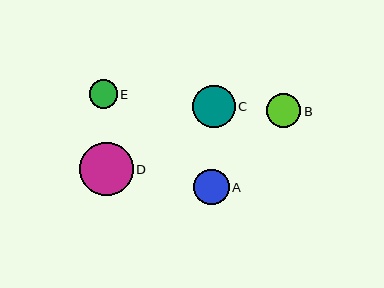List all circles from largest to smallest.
From largest to smallest: D, C, A, B, E.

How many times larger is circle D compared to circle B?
Circle D is approximately 1.6 times the size of circle B.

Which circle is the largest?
Circle D is the largest with a size of approximately 54 pixels.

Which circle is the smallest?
Circle E is the smallest with a size of approximately 28 pixels.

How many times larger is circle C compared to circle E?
Circle C is approximately 1.5 times the size of circle E.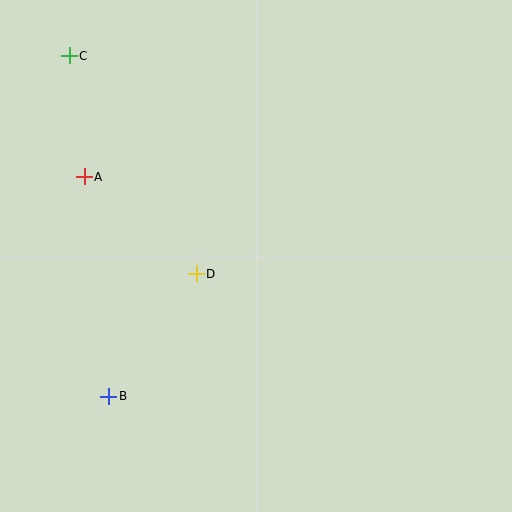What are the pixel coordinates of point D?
Point D is at (196, 274).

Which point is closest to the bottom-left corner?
Point B is closest to the bottom-left corner.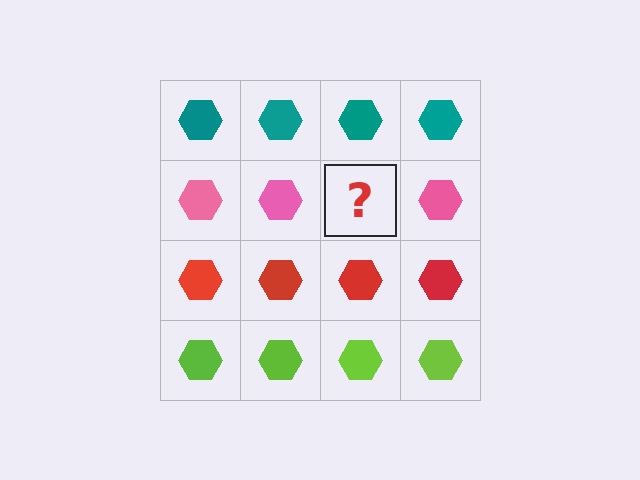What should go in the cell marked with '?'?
The missing cell should contain a pink hexagon.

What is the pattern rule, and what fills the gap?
The rule is that each row has a consistent color. The gap should be filled with a pink hexagon.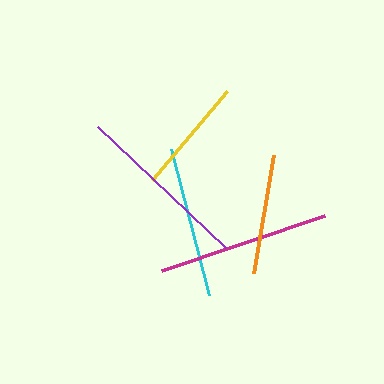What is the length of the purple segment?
The purple segment is approximately 176 pixels long.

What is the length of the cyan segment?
The cyan segment is approximately 151 pixels long.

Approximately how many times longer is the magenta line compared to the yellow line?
The magenta line is approximately 1.5 times the length of the yellow line.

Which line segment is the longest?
The purple line is the longest at approximately 176 pixels.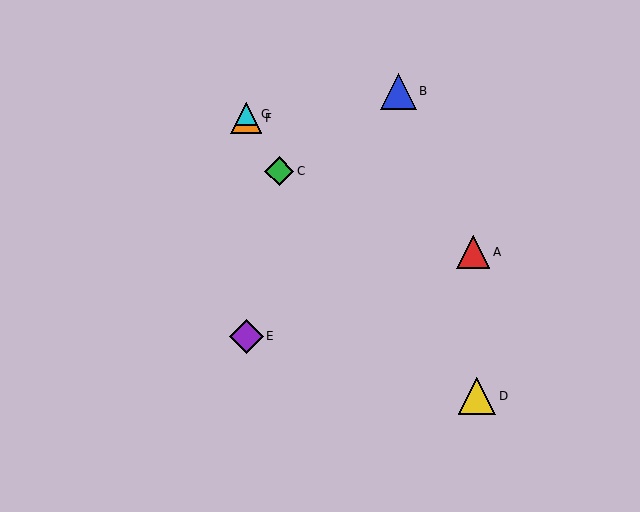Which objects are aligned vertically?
Objects E, F, G are aligned vertically.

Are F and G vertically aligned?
Yes, both are at x≈246.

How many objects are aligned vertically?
3 objects (E, F, G) are aligned vertically.